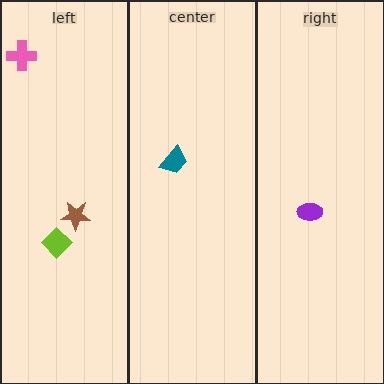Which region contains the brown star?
The left region.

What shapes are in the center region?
The teal trapezoid.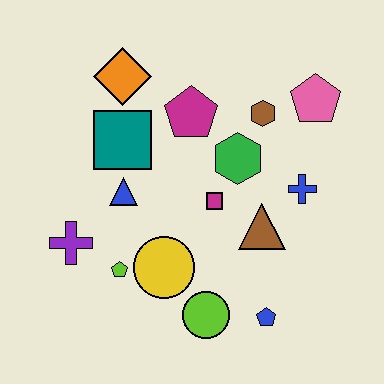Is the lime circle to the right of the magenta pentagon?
Yes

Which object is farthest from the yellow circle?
The pink pentagon is farthest from the yellow circle.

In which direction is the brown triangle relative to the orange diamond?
The brown triangle is below the orange diamond.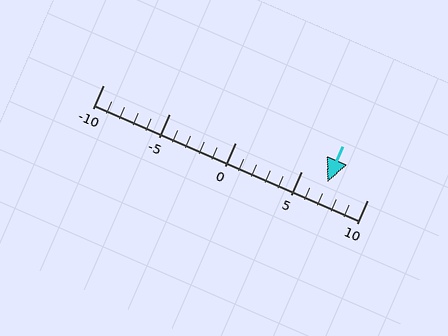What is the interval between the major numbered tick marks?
The major tick marks are spaced 5 units apart.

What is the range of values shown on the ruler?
The ruler shows values from -10 to 10.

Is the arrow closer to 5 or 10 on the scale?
The arrow is closer to 5.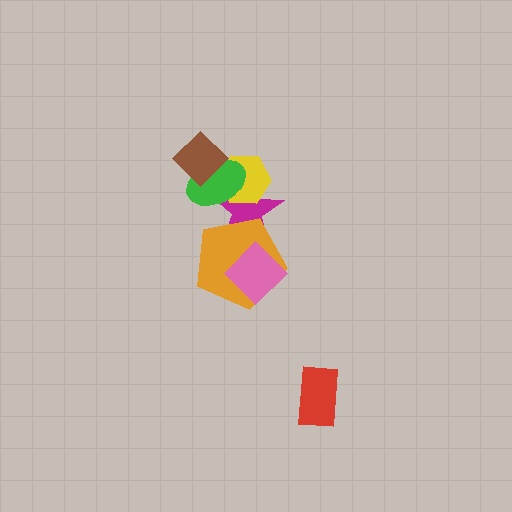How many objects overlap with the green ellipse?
3 objects overlap with the green ellipse.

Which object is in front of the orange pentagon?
The pink diamond is in front of the orange pentagon.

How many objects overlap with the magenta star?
4 objects overlap with the magenta star.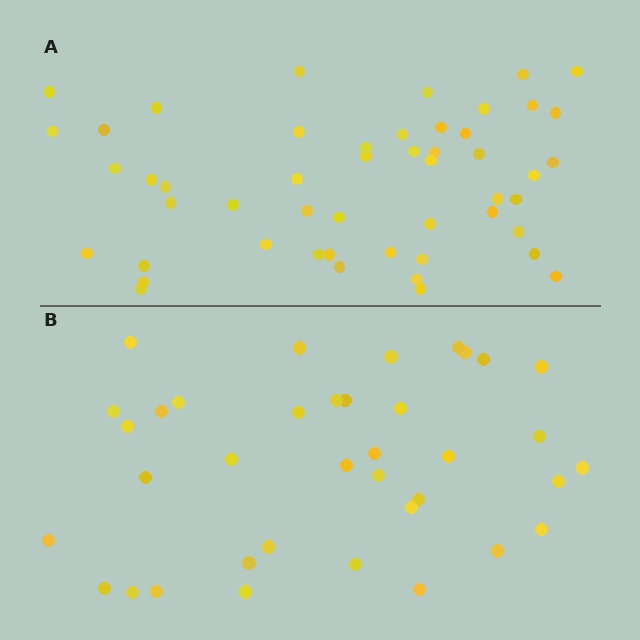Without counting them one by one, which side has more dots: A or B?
Region A (the top region) has more dots.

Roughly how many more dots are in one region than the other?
Region A has approximately 15 more dots than region B.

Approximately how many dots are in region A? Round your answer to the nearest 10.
About 50 dots.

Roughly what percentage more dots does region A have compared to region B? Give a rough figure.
About 35% more.